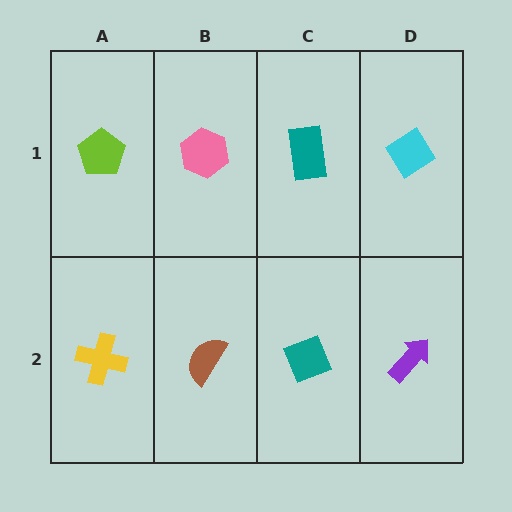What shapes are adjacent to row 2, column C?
A teal rectangle (row 1, column C), a brown semicircle (row 2, column B), a purple arrow (row 2, column D).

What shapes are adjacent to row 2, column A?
A lime pentagon (row 1, column A), a brown semicircle (row 2, column B).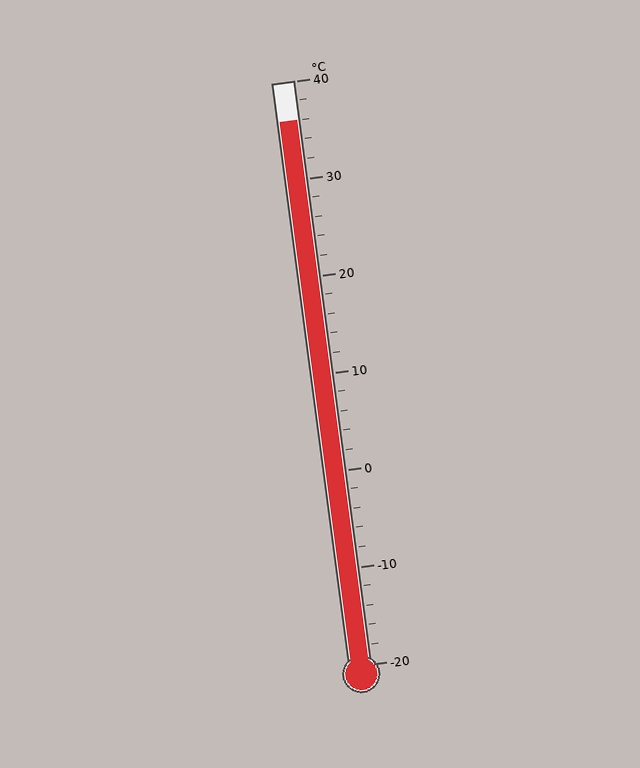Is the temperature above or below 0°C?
The temperature is above 0°C.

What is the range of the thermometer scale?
The thermometer scale ranges from -20°C to 40°C.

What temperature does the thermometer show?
The thermometer shows approximately 36°C.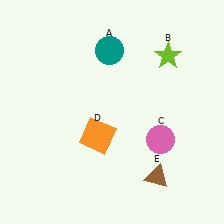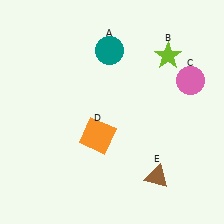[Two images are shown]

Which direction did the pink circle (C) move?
The pink circle (C) moved up.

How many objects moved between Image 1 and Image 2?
1 object moved between the two images.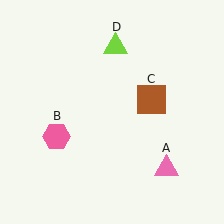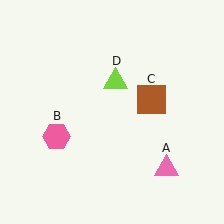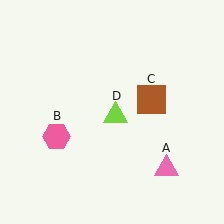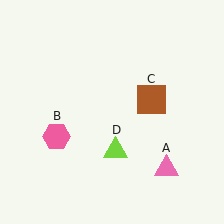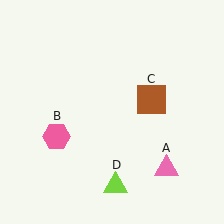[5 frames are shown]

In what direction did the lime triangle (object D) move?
The lime triangle (object D) moved down.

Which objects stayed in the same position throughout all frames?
Pink triangle (object A) and pink hexagon (object B) and brown square (object C) remained stationary.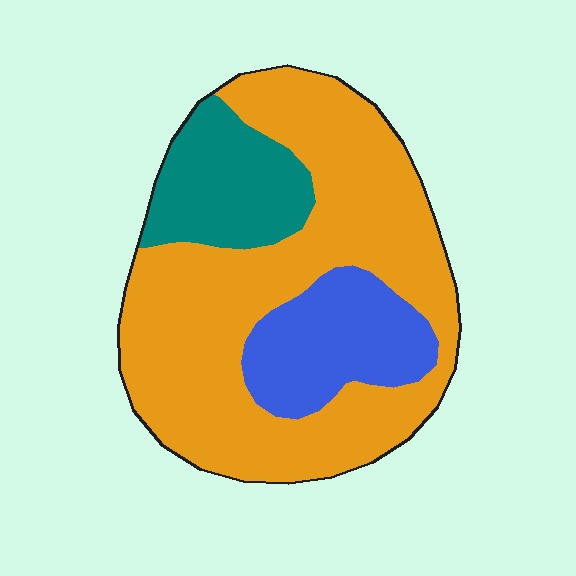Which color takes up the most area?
Orange, at roughly 65%.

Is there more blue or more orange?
Orange.